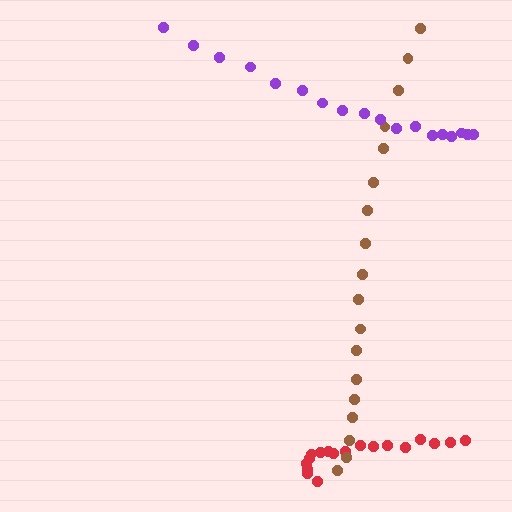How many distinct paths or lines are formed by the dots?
There are 3 distinct paths.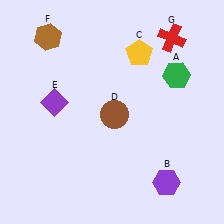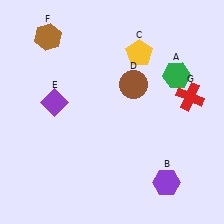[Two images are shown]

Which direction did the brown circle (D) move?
The brown circle (D) moved up.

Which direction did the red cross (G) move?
The red cross (G) moved down.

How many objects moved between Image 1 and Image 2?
2 objects moved between the two images.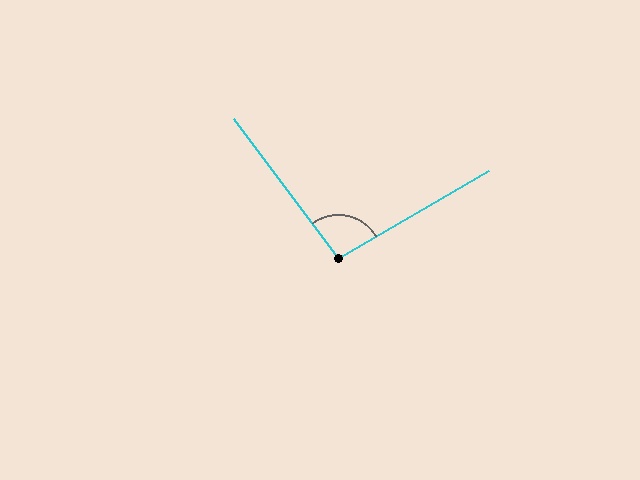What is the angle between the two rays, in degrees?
Approximately 97 degrees.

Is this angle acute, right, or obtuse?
It is obtuse.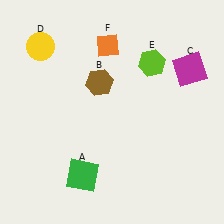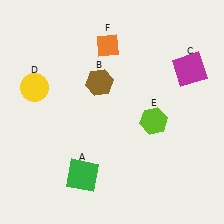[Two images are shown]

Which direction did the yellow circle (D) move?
The yellow circle (D) moved down.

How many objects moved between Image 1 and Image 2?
2 objects moved between the two images.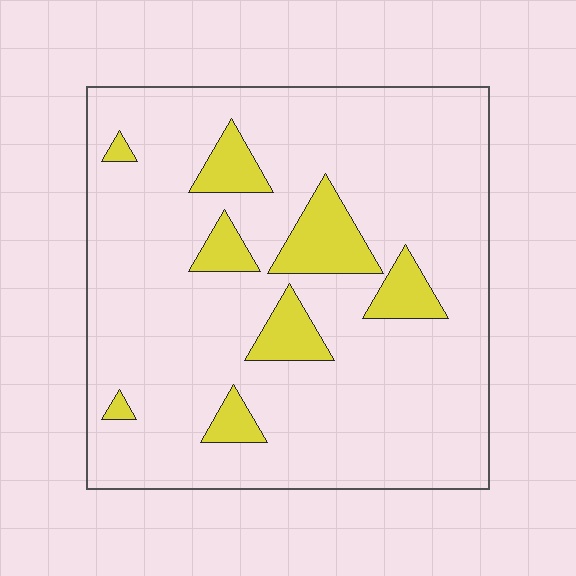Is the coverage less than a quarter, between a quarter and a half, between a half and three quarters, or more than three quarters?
Less than a quarter.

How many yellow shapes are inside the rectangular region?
8.